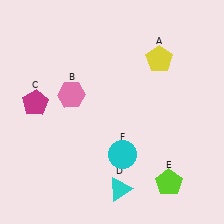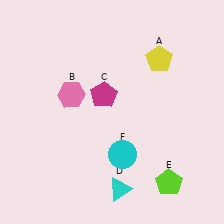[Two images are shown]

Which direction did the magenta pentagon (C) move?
The magenta pentagon (C) moved right.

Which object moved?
The magenta pentagon (C) moved right.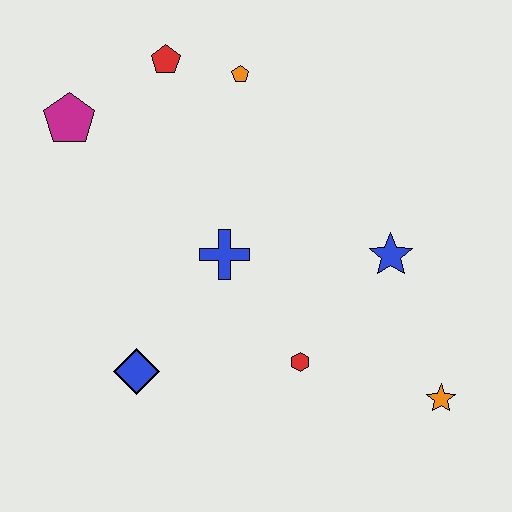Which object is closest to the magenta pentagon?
The red pentagon is closest to the magenta pentagon.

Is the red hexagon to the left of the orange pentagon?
No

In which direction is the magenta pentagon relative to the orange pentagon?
The magenta pentagon is to the left of the orange pentagon.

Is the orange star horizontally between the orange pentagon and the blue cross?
No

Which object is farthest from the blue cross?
The orange star is farthest from the blue cross.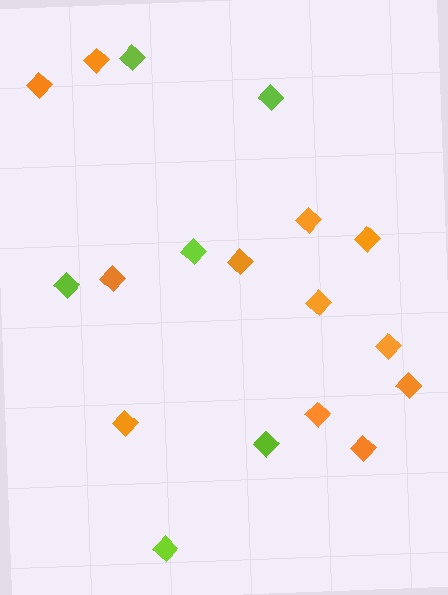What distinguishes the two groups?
There are 2 groups: one group of lime diamonds (6) and one group of orange diamonds (12).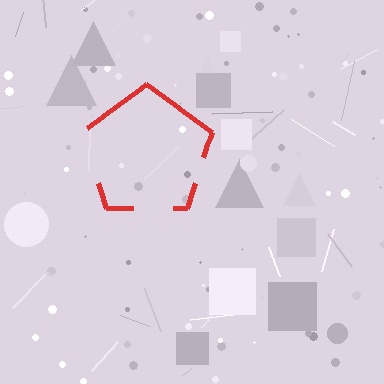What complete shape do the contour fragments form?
The contour fragments form a pentagon.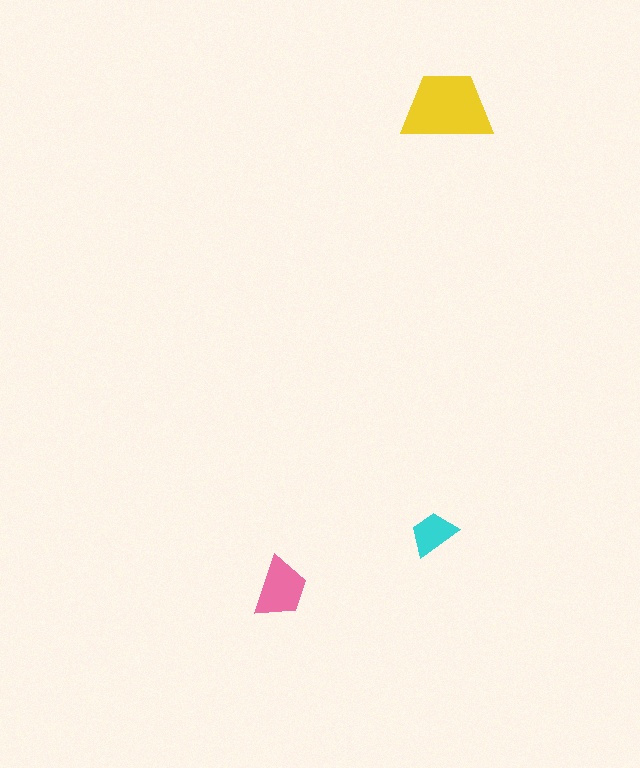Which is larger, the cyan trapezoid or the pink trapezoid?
The pink one.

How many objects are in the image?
There are 3 objects in the image.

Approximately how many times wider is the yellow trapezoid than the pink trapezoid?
About 1.5 times wider.